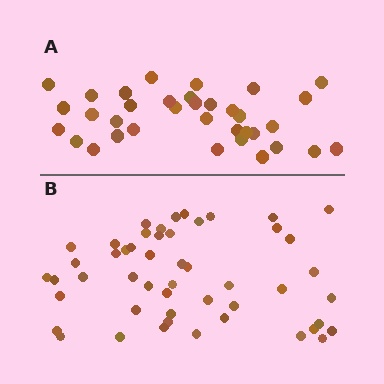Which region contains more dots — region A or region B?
Region B (the bottom region) has more dots.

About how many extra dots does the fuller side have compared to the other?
Region B has approximately 15 more dots than region A.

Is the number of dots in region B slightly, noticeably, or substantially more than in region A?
Region B has noticeably more, but not dramatically so. The ratio is roughly 1.4 to 1.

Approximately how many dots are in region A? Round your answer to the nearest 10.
About 40 dots. (The exact count is 35, which rounds to 40.)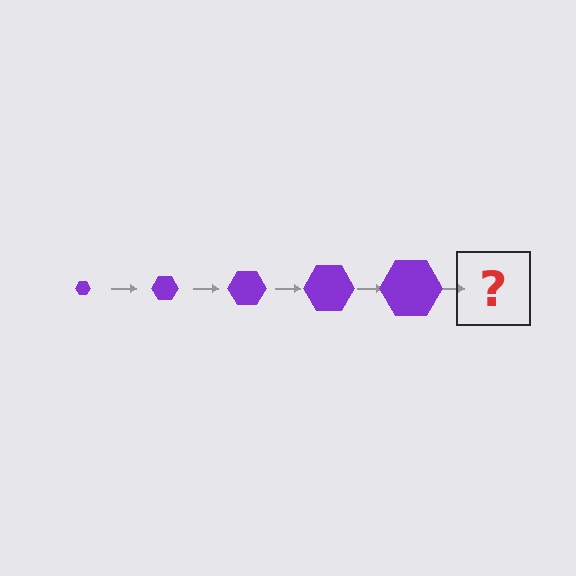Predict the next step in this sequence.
The next step is a purple hexagon, larger than the previous one.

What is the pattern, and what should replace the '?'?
The pattern is that the hexagon gets progressively larger each step. The '?' should be a purple hexagon, larger than the previous one.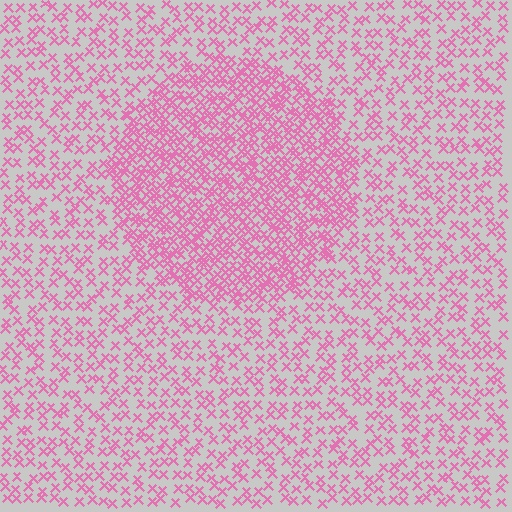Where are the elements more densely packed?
The elements are more densely packed inside the circle boundary.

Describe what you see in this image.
The image contains small pink elements arranged at two different densities. A circle-shaped region is visible where the elements are more densely packed than the surrounding area.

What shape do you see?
I see a circle.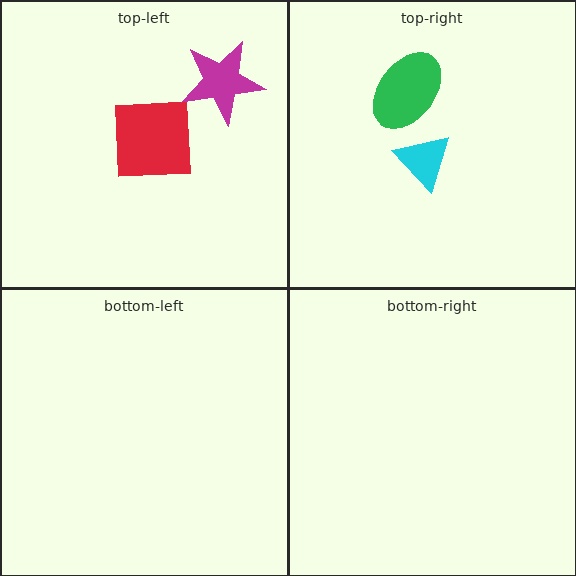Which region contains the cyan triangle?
The top-right region.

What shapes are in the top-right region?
The green ellipse, the cyan triangle.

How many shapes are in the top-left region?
2.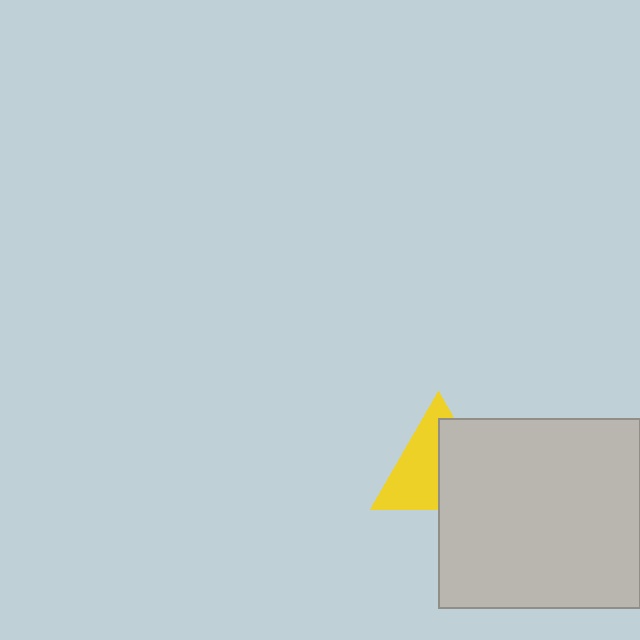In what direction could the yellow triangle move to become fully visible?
The yellow triangle could move left. That would shift it out from behind the light gray rectangle entirely.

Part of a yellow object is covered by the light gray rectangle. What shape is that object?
It is a triangle.